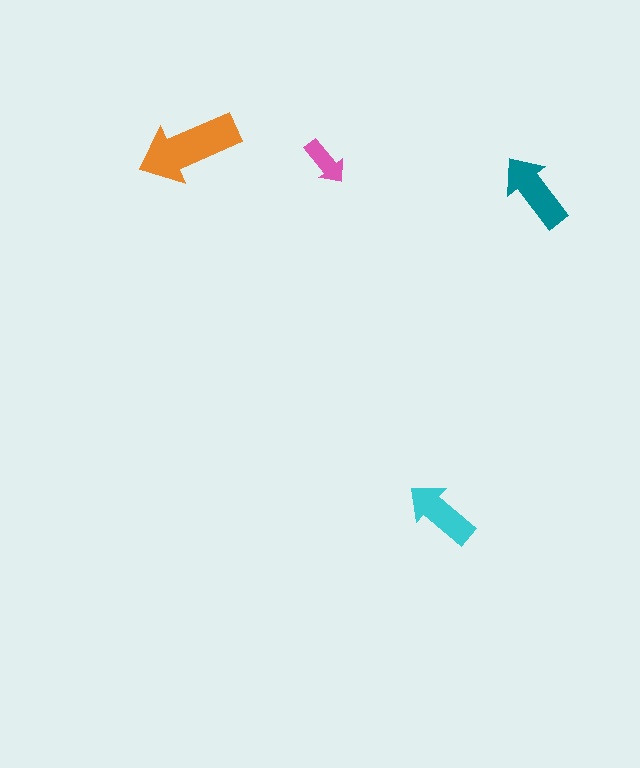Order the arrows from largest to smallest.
the orange one, the teal one, the cyan one, the pink one.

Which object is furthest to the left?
The orange arrow is leftmost.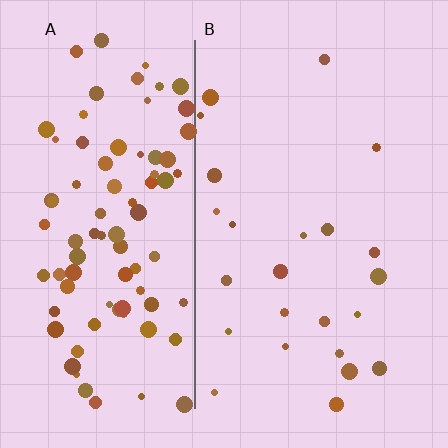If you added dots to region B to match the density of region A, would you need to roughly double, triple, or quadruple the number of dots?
Approximately quadruple.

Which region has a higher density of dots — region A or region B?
A (the left).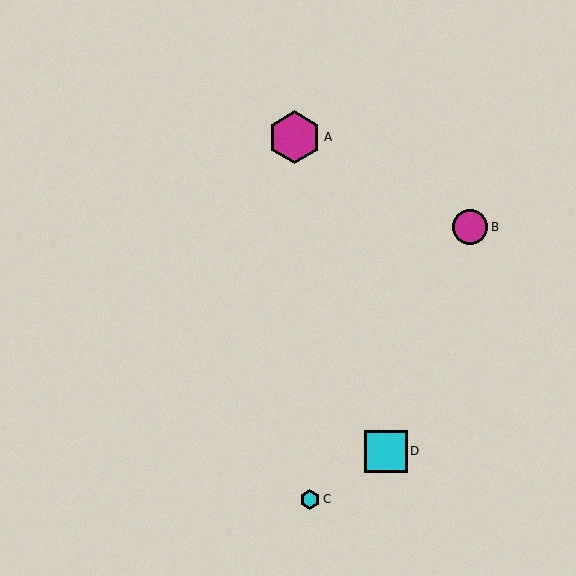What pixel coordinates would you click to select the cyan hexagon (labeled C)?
Click at (310, 499) to select the cyan hexagon C.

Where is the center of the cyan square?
The center of the cyan square is at (386, 451).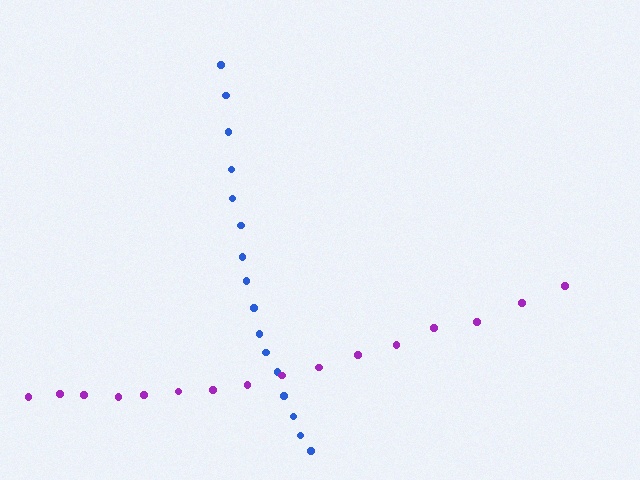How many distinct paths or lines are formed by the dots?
There are 2 distinct paths.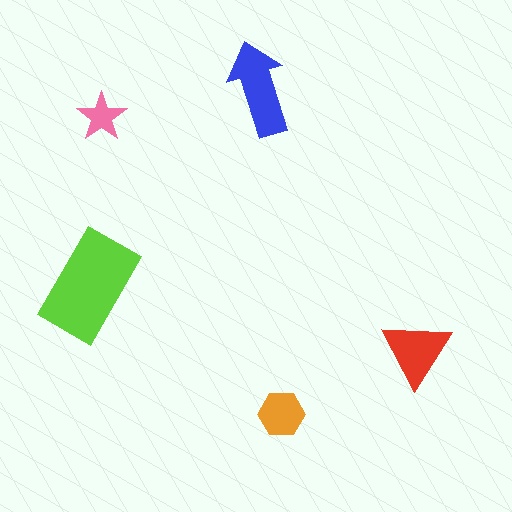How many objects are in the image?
There are 5 objects in the image.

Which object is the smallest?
The pink star.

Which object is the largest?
The lime rectangle.